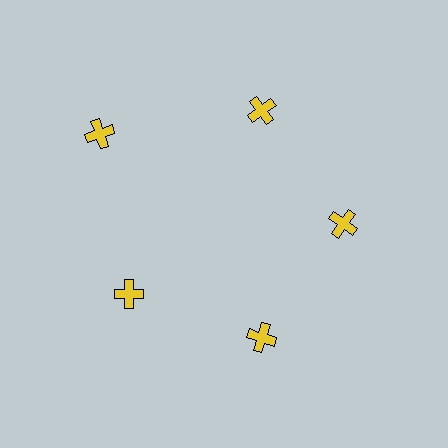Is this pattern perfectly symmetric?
No. The 5 yellow crosses are arranged in a ring, but one element near the 10 o'clock position is pushed outward from the center, breaking the 5-fold rotational symmetry.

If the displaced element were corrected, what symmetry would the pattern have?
It would have 5-fold rotational symmetry — the pattern would map onto itself every 72 degrees.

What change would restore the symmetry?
The symmetry would be restored by moving it inward, back onto the ring so that all 5 crosses sit at equal angles and equal distance from the center.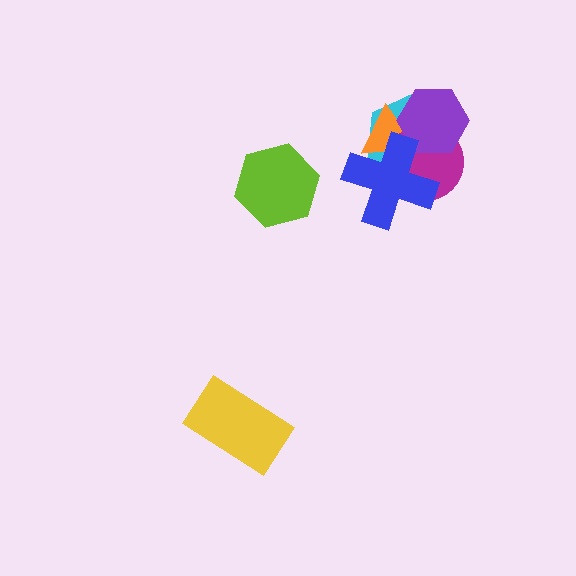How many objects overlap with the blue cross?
4 objects overlap with the blue cross.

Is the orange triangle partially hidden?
Yes, it is partially covered by another shape.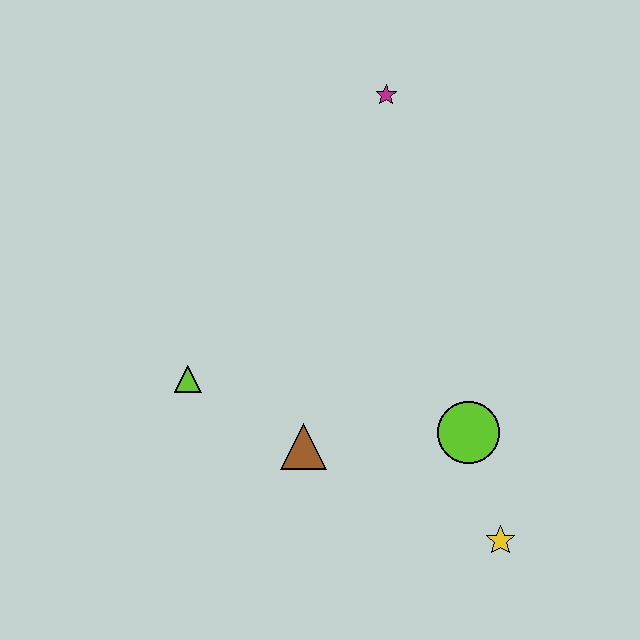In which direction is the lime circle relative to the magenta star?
The lime circle is below the magenta star.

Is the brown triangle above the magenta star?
No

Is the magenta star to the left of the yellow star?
Yes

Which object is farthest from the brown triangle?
The magenta star is farthest from the brown triangle.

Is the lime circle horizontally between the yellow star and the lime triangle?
Yes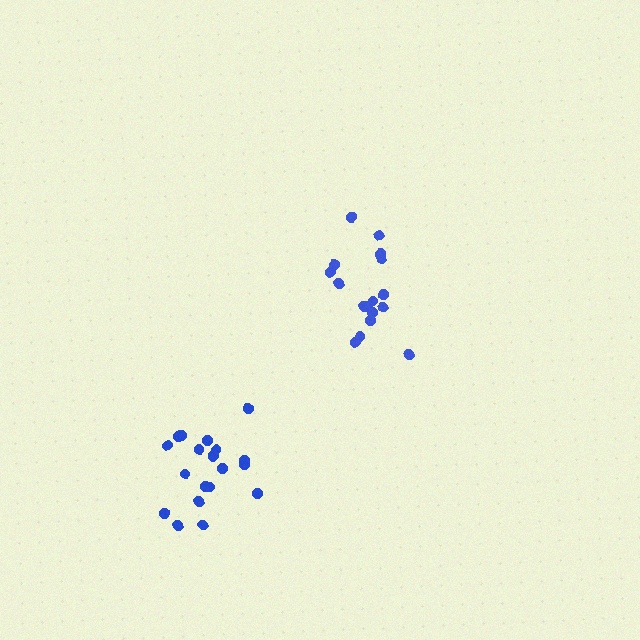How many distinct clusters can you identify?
There are 2 distinct clusters.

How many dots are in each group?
Group 1: 17 dots, Group 2: 19 dots (36 total).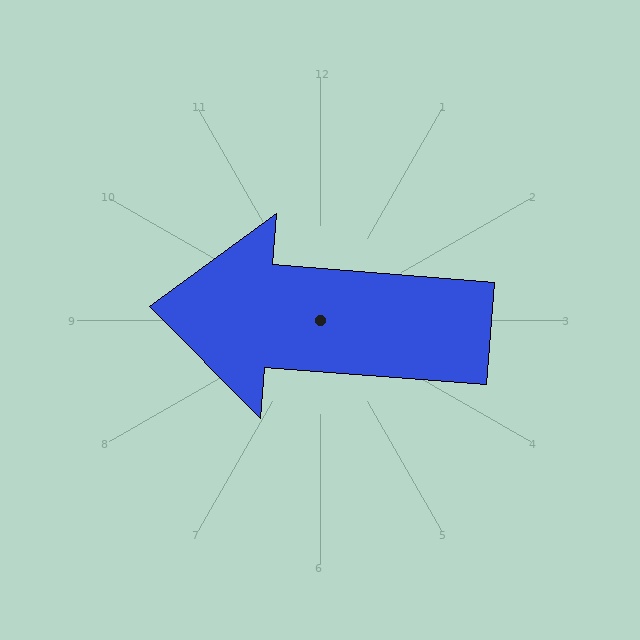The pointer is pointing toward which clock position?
Roughly 9 o'clock.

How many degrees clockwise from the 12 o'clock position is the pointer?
Approximately 275 degrees.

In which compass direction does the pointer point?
West.